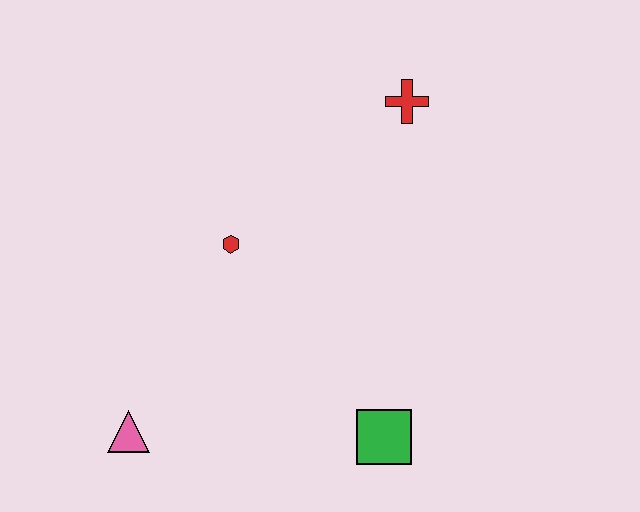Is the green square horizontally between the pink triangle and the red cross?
Yes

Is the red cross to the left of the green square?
No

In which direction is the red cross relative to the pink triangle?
The red cross is above the pink triangle.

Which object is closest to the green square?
The red hexagon is closest to the green square.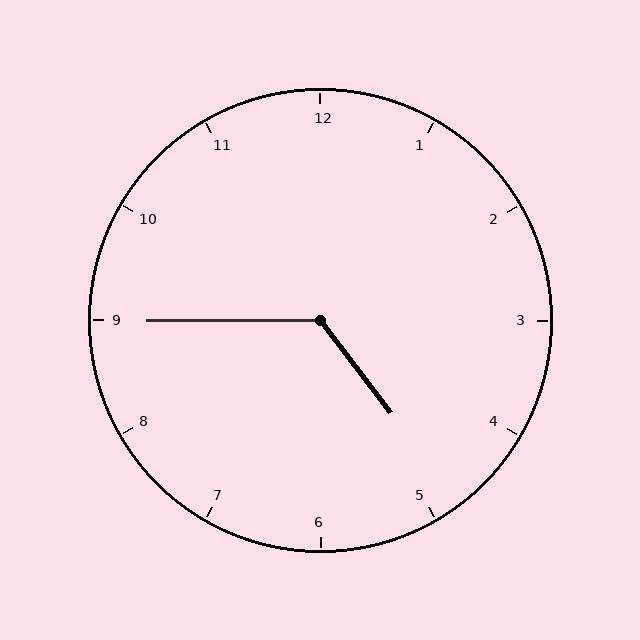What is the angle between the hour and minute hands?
Approximately 128 degrees.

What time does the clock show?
4:45.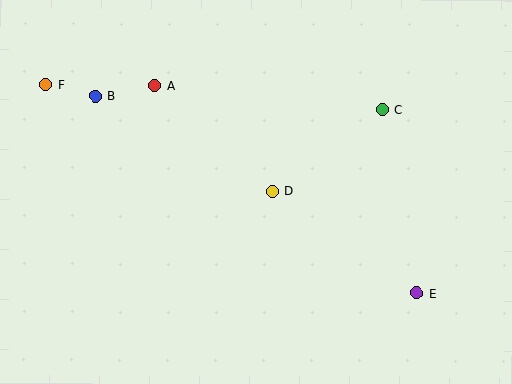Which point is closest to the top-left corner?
Point F is closest to the top-left corner.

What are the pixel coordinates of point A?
Point A is at (155, 85).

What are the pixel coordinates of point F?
Point F is at (46, 85).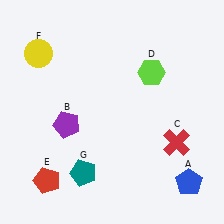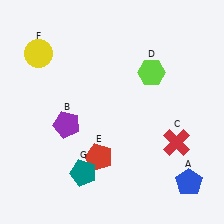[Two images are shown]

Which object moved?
The red pentagon (E) moved right.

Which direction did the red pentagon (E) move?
The red pentagon (E) moved right.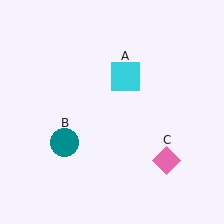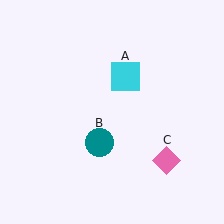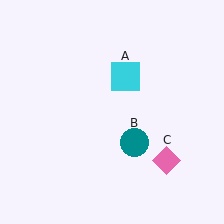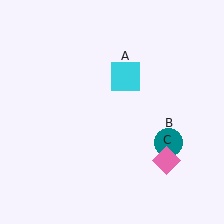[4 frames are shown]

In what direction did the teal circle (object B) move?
The teal circle (object B) moved right.